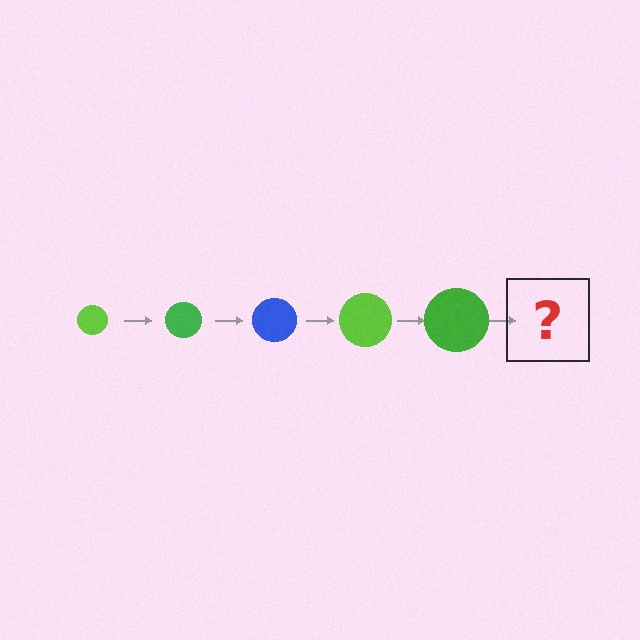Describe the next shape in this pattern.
It should be a blue circle, larger than the previous one.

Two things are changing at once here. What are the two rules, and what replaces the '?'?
The two rules are that the circle grows larger each step and the color cycles through lime, green, and blue. The '?' should be a blue circle, larger than the previous one.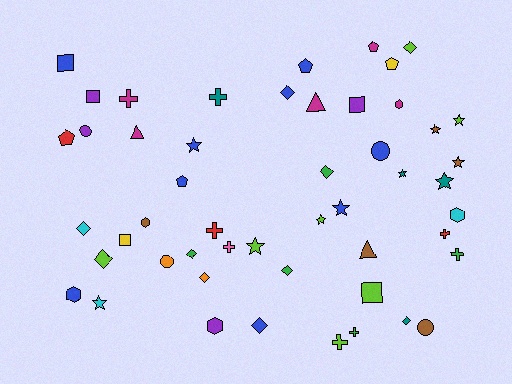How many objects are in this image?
There are 50 objects.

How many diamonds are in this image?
There are 10 diamonds.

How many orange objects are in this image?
There are 2 orange objects.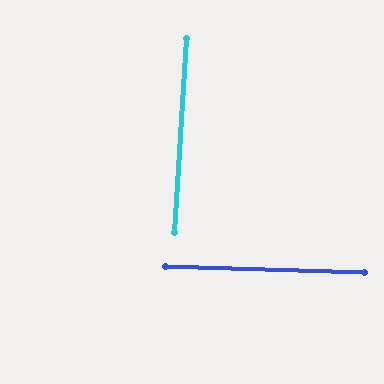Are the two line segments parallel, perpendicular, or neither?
Perpendicular — they meet at approximately 88°.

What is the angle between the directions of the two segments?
Approximately 88 degrees.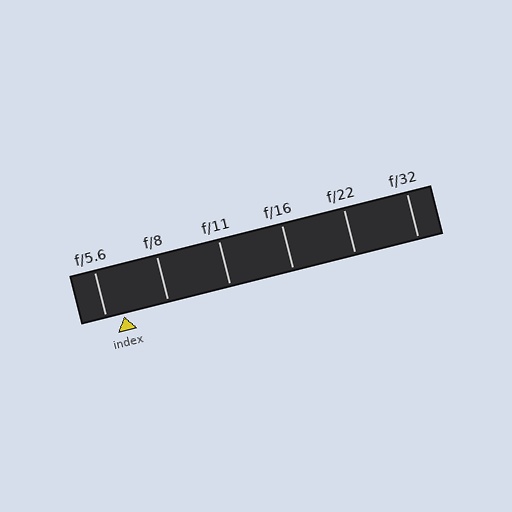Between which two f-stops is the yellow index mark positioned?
The index mark is between f/5.6 and f/8.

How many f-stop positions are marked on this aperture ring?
There are 6 f-stop positions marked.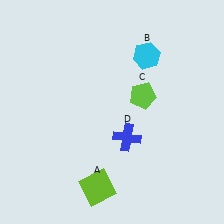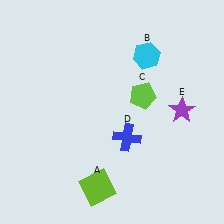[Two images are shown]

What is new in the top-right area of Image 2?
A purple star (E) was added in the top-right area of Image 2.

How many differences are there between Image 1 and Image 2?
There is 1 difference between the two images.